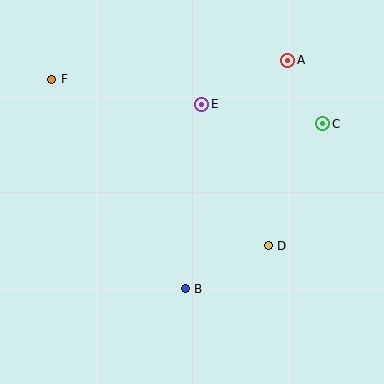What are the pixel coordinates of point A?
Point A is at (288, 60).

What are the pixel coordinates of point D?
Point D is at (268, 246).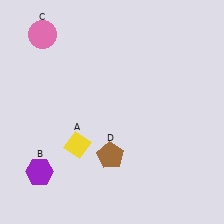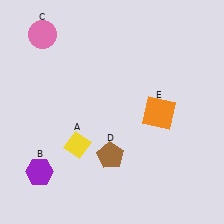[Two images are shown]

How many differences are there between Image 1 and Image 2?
There is 1 difference between the two images.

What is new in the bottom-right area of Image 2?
An orange square (E) was added in the bottom-right area of Image 2.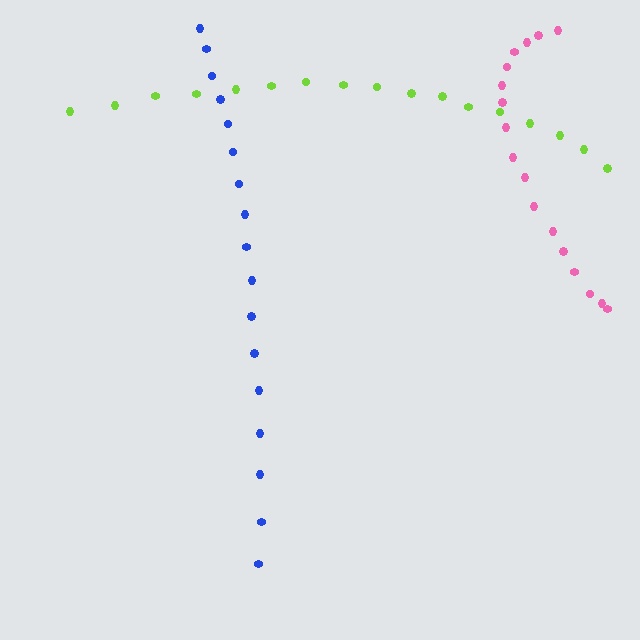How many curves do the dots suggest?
There are 3 distinct paths.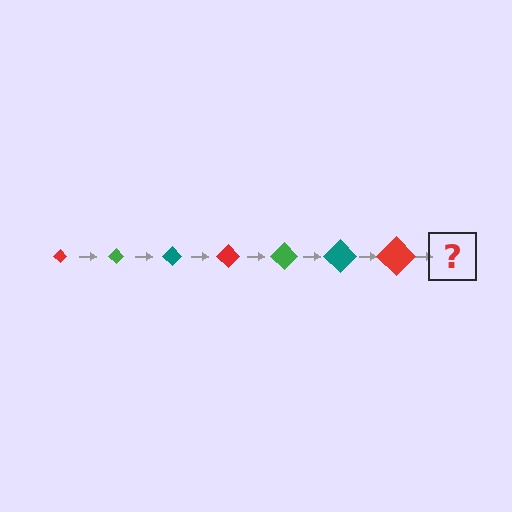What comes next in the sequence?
The next element should be a green diamond, larger than the previous one.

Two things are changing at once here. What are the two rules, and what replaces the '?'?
The two rules are that the diamond grows larger each step and the color cycles through red, green, and teal. The '?' should be a green diamond, larger than the previous one.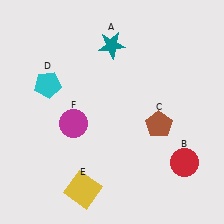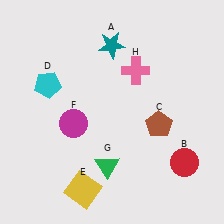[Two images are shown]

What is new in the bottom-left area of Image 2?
A green triangle (G) was added in the bottom-left area of Image 2.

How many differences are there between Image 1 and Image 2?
There are 2 differences between the two images.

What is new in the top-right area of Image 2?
A pink cross (H) was added in the top-right area of Image 2.